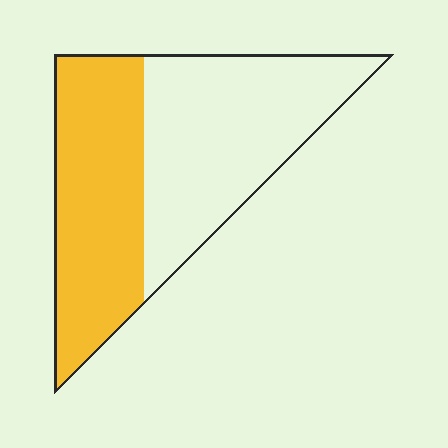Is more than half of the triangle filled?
No.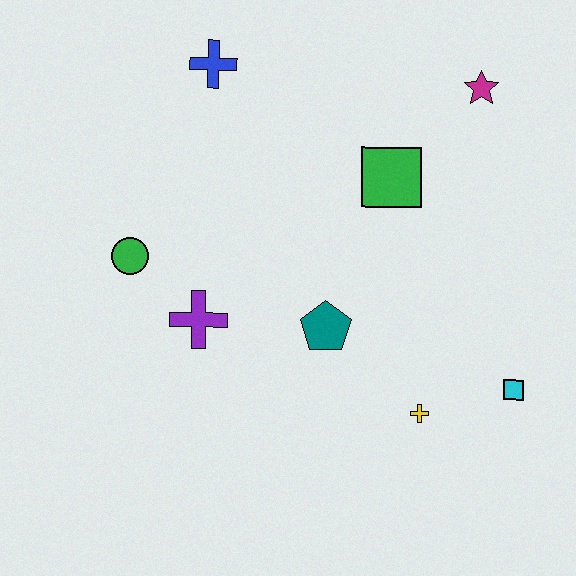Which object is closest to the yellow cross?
The cyan square is closest to the yellow cross.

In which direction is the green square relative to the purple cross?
The green square is to the right of the purple cross.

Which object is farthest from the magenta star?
The green circle is farthest from the magenta star.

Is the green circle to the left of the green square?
Yes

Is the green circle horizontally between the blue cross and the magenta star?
No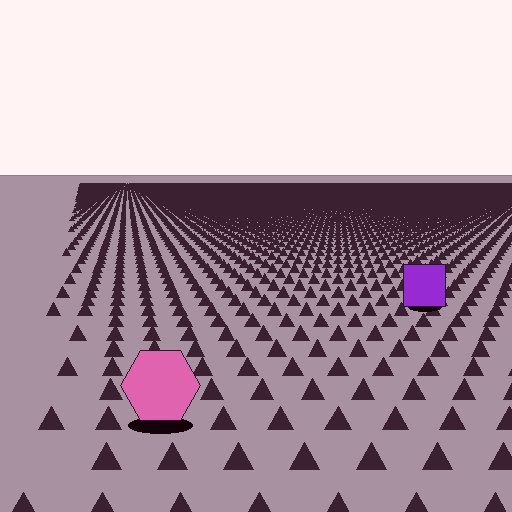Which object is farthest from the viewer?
The purple square is farthest from the viewer. It appears smaller and the ground texture around it is denser.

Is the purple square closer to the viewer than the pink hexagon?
No. The pink hexagon is closer — you can tell from the texture gradient: the ground texture is coarser near it.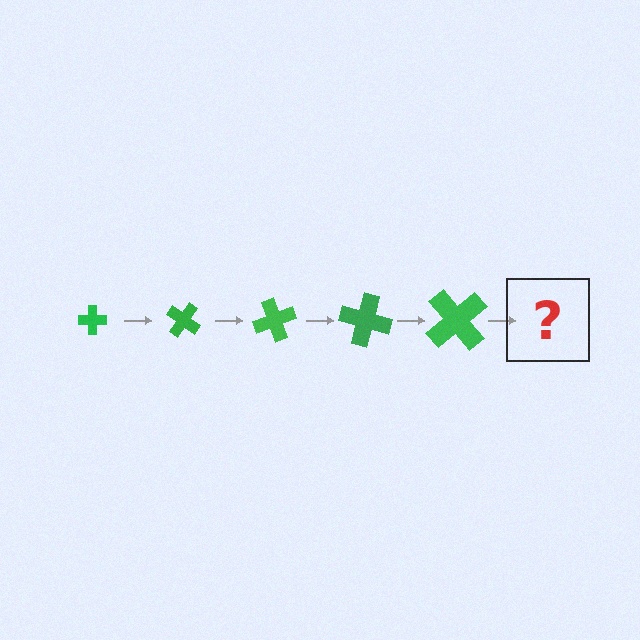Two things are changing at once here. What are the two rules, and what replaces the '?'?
The two rules are that the cross grows larger each step and it rotates 35 degrees each step. The '?' should be a cross, larger than the previous one and rotated 175 degrees from the start.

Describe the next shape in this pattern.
It should be a cross, larger than the previous one and rotated 175 degrees from the start.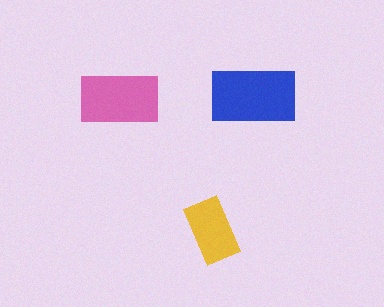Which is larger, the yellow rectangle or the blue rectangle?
The blue one.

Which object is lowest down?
The yellow rectangle is bottommost.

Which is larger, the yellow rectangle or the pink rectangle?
The pink one.